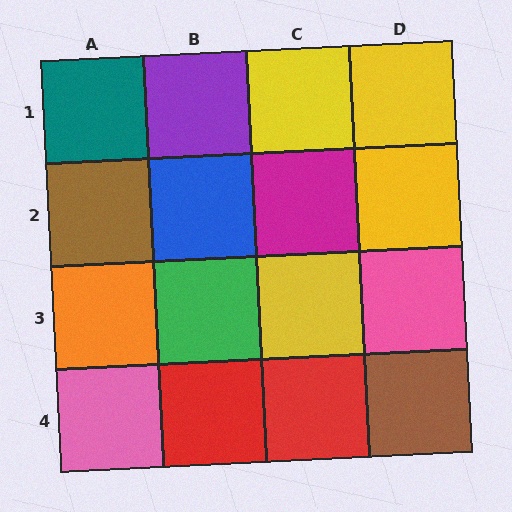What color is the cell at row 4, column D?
Brown.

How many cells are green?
1 cell is green.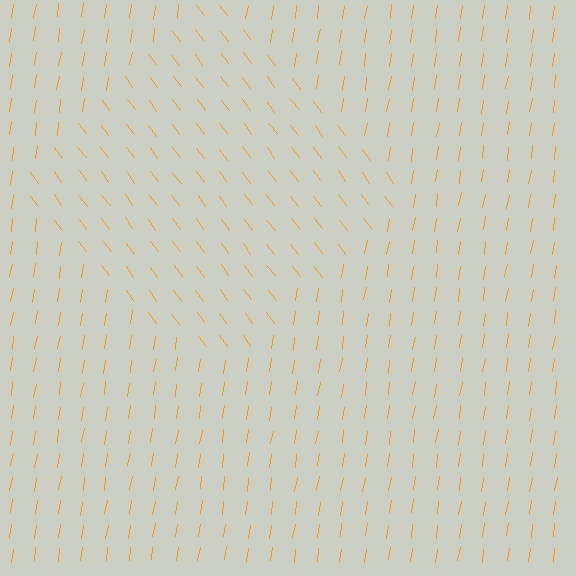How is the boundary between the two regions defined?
The boundary is defined purely by a change in line orientation (approximately 45 degrees difference). All lines are the same color and thickness.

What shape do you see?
I see a diamond.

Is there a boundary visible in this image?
Yes, there is a texture boundary formed by a change in line orientation.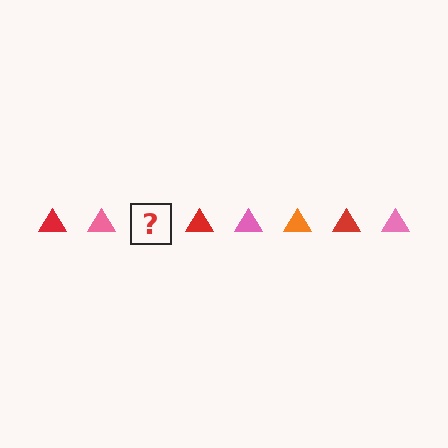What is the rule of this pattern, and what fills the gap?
The rule is that the pattern cycles through red, pink, orange triangles. The gap should be filled with an orange triangle.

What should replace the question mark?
The question mark should be replaced with an orange triangle.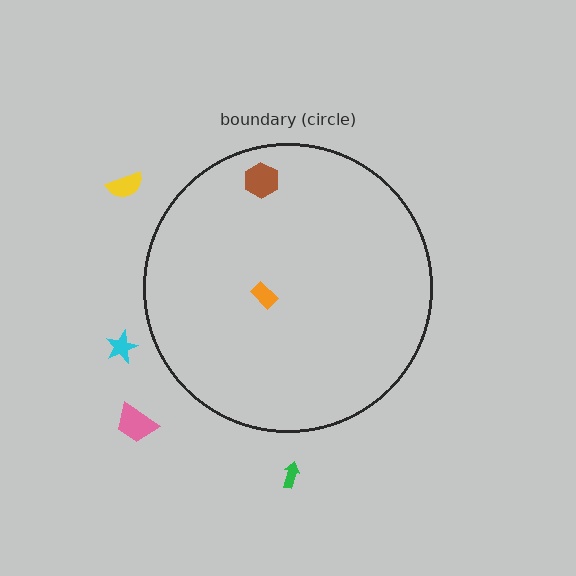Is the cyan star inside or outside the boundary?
Outside.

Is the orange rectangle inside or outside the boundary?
Inside.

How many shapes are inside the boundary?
2 inside, 4 outside.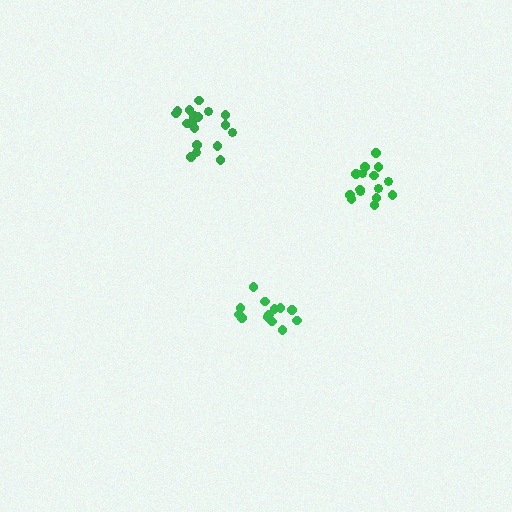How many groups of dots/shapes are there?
There are 3 groups.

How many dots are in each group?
Group 1: 13 dots, Group 2: 15 dots, Group 3: 19 dots (47 total).